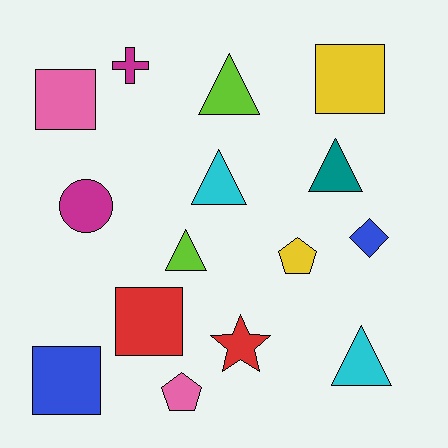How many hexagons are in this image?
There are no hexagons.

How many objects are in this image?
There are 15 objects.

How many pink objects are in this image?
There are 2 pink objects.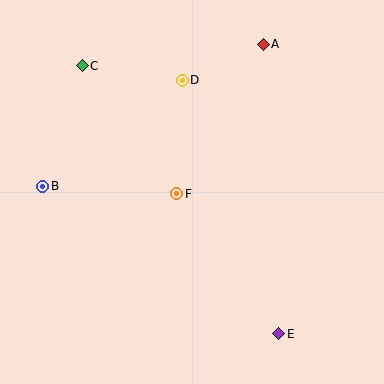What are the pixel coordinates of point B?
Point B is at (43, 186).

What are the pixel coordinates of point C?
Point C is at (82, 66).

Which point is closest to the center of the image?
Point F at (177, 194) is closest to the center.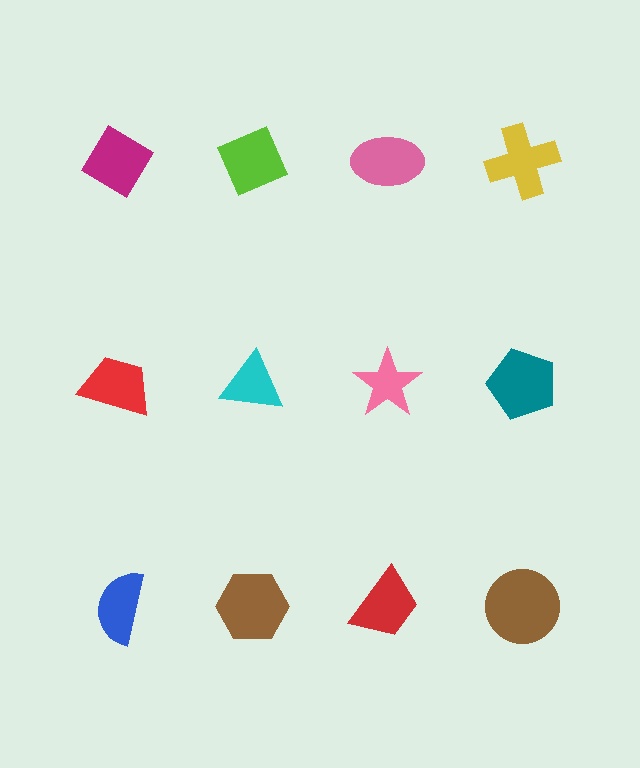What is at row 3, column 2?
A brown hexagon.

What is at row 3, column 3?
A red trapezoid.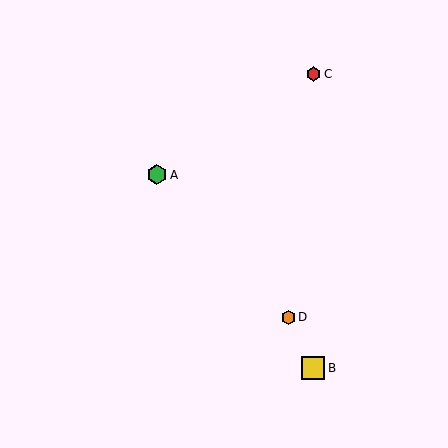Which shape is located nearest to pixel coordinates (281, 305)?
The orange hexagon (labeled D) at (288, 317) is nearest to that location.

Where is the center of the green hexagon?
The center of the green hexagon is at (157, 175).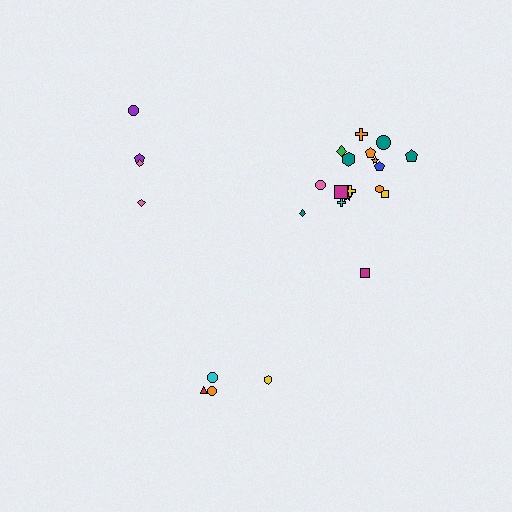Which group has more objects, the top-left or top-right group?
The top-right group.